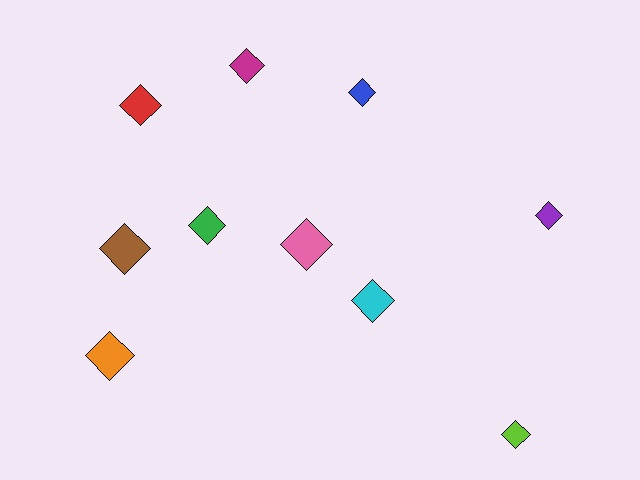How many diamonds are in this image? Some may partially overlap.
There are 10 diamonds.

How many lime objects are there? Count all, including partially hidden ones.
There is 1 lime object.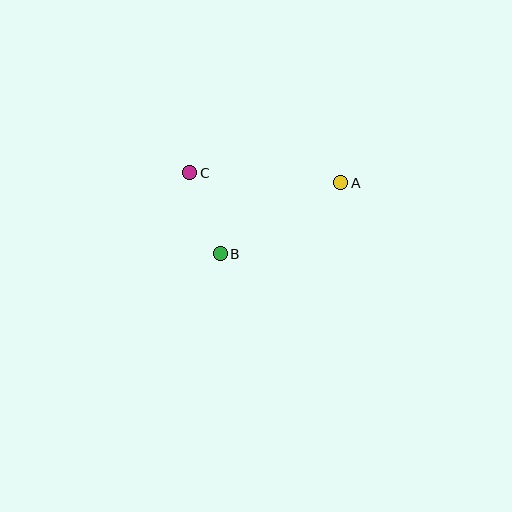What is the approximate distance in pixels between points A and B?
The distance between A and B is approximately 140 pixels.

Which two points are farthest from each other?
Points A and C are farthest from each other.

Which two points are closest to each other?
Points B and C are closest to each other.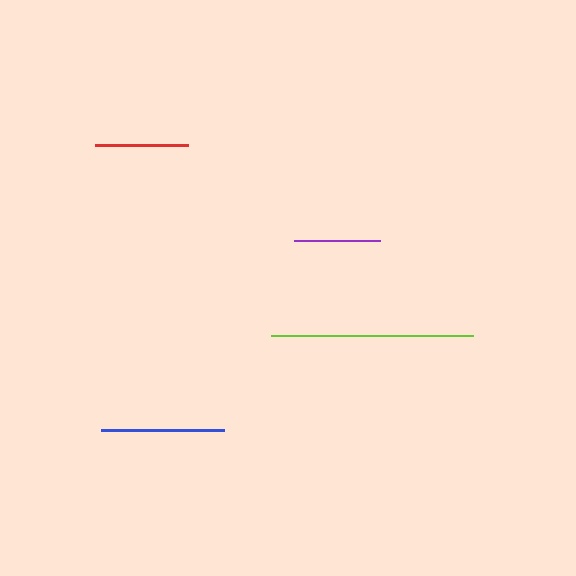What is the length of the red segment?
The red segment is approximately 92 pixels long.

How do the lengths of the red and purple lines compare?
The red and purple lines are approximately the same length.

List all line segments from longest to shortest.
From longest to shortest: lime, blue, red, purple.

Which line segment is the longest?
The lime line is the longest at approximately 202 pixels.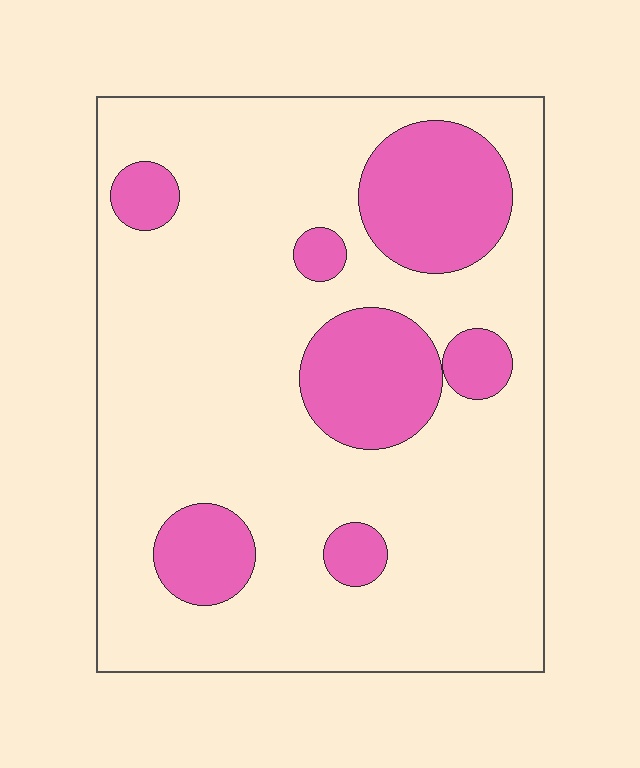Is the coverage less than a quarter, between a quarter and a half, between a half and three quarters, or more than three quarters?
Less than a quarter.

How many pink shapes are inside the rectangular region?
7.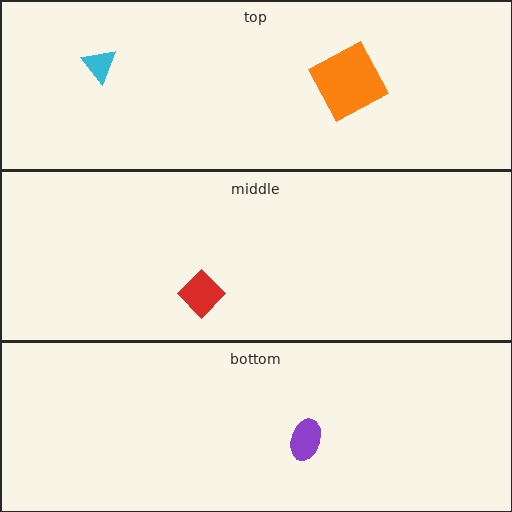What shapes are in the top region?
The cyan triangle, the orange square.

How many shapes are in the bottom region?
1.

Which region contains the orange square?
The top region.